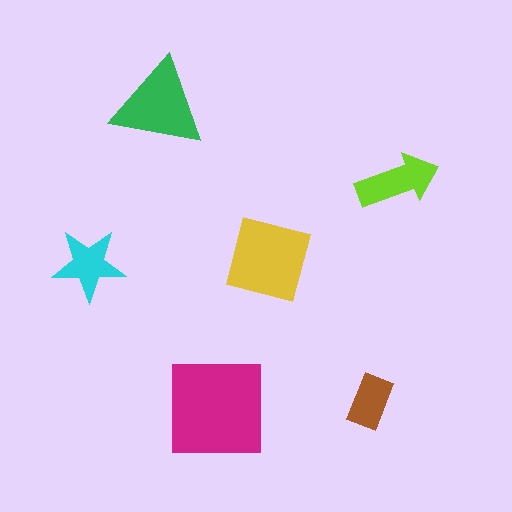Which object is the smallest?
The brown rectangle.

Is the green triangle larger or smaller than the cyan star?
Larger.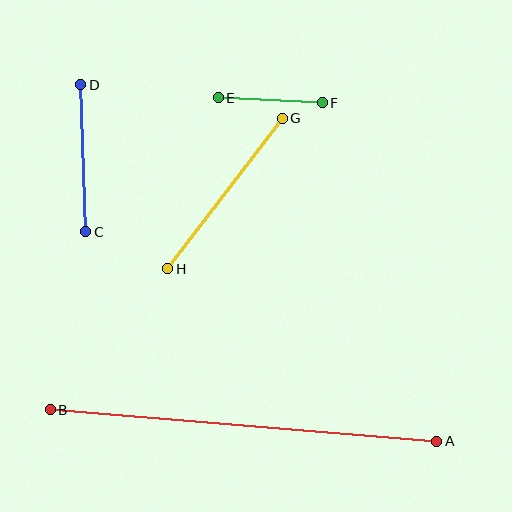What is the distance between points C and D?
The distance is approximately 147 pixels.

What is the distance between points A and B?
The distance is approximately 388 pixels.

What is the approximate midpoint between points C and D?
The midpoint is at approximately (83, 158) pixels.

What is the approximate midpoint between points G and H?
The midpoint is at approximately (225, 194) pixels.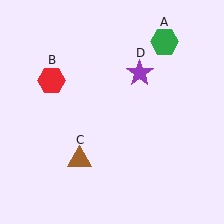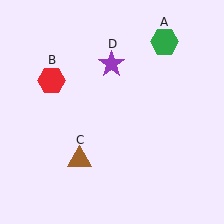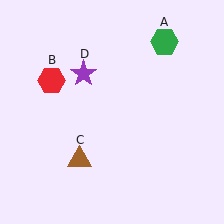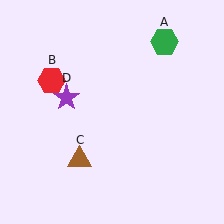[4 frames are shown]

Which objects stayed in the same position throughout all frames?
Green hexagon (object A) and red hexagon (object B) and brown triangle (object C) remained stationary.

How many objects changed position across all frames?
1 object changed position: purple star (object D).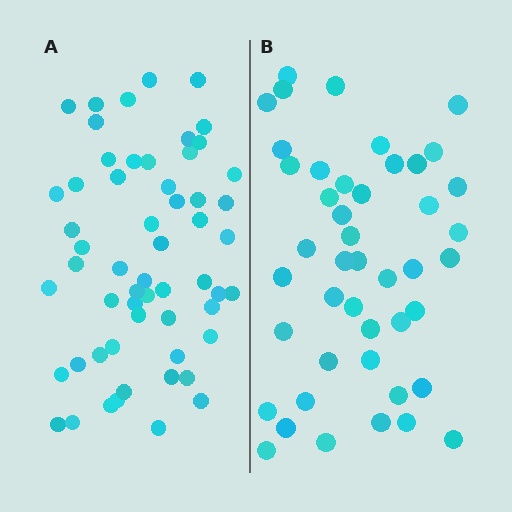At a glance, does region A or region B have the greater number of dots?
Region A (the left region) has more dots.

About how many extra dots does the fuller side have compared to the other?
Region A has roughly 12 or so more dots than region B.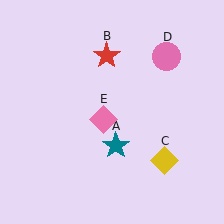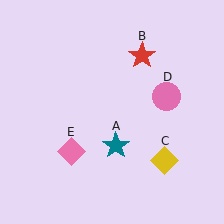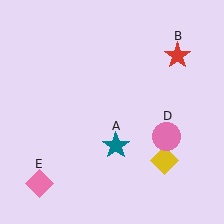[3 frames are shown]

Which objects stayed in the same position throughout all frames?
Teal star (object A) and yellow diamond (object C) remained stationary.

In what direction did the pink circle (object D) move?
The pink circle (object D) moved down.